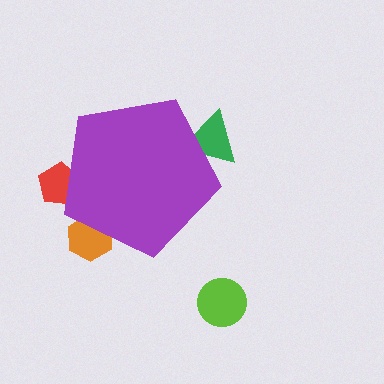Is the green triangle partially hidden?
Yes, the green triangle is partially hidden behind the purple pentagon.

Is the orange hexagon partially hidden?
Yes, the orange hexagon is partially hidden behind the purple pentagon.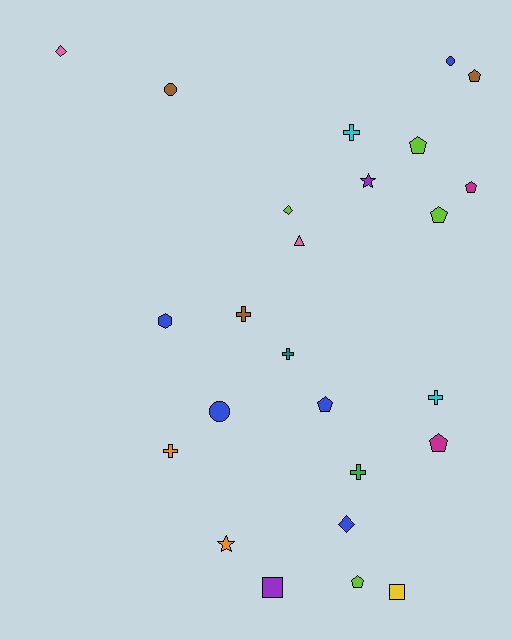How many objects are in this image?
There are 25 objects.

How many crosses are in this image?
There are 6 crosses.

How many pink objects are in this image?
There are 2 pink objects.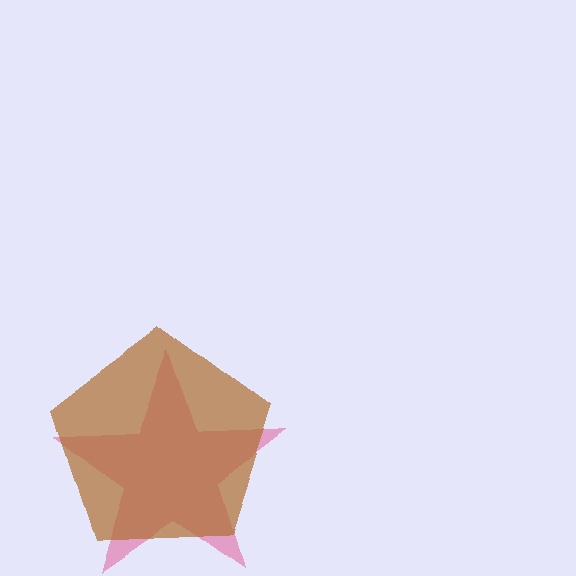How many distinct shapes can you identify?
There are 2 distinct shapes: a pink star, a brown pentagon.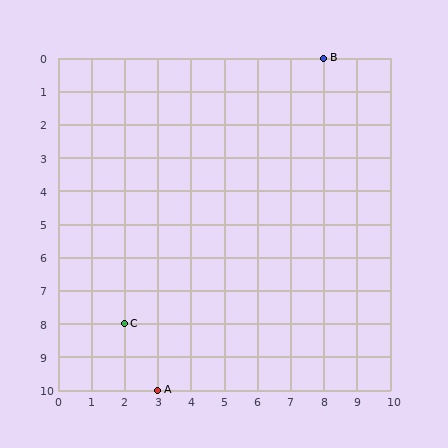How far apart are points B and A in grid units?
Points B and A are 5 columns and 10 rows apart (about 11.2 grid units diagonally).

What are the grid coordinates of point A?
Point A is at grid coordinates (3, 10).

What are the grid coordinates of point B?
Point B is at grid coordinates (8, 0).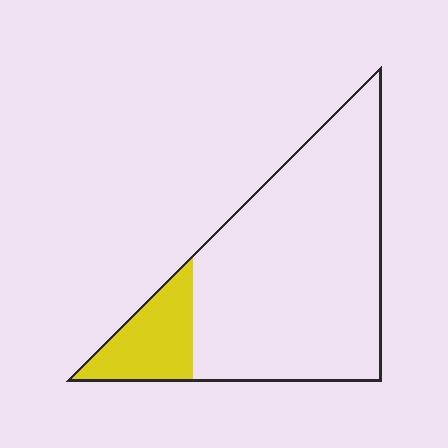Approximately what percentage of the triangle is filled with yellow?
Approximately 15%.